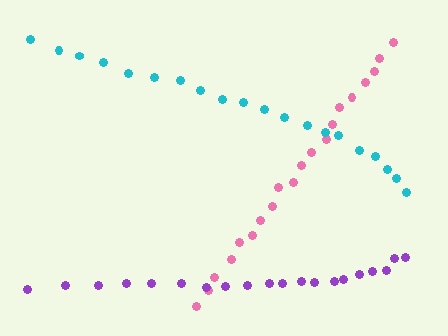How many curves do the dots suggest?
There are 3 distinct paths.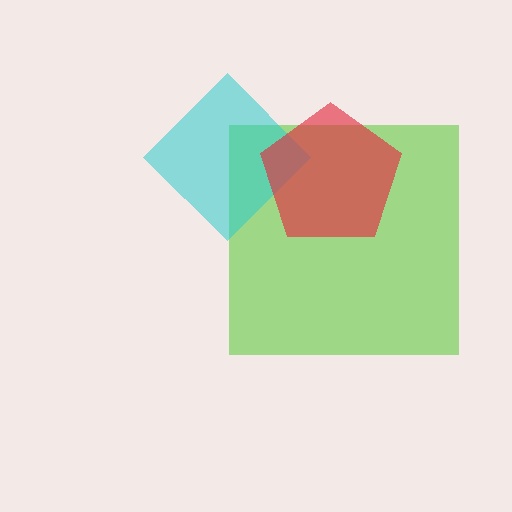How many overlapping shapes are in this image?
There are 3 overlapping shapes in the image.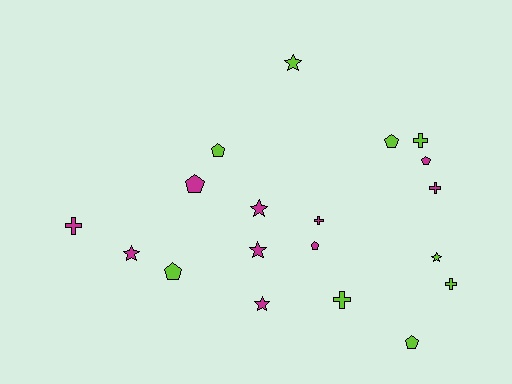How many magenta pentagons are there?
There are 3 magenta pentagons.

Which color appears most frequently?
Magenta, with 10 objects.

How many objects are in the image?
There are 19 objects.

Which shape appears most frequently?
Pentagon, with 7 objects.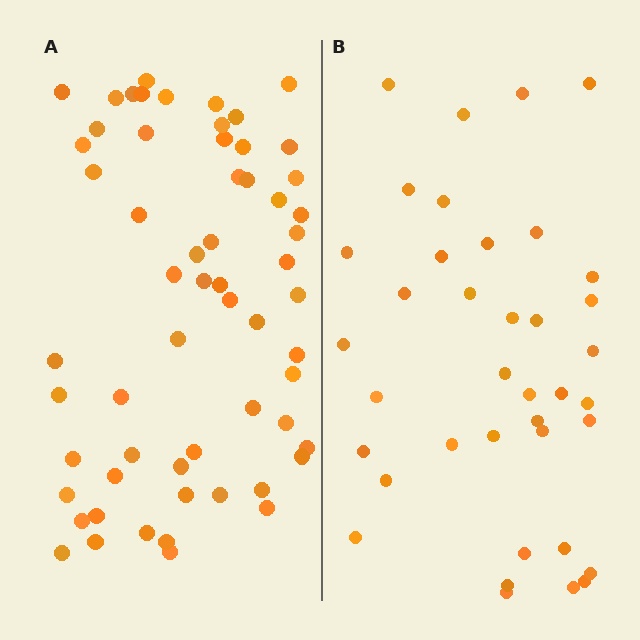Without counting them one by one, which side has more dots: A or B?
Region A (the left region) has more dots.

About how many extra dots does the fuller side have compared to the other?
Region A has approximately 20 more dots than region B.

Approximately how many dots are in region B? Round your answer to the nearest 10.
About 40 dots. (The exact count is 38, which rounds to 40.)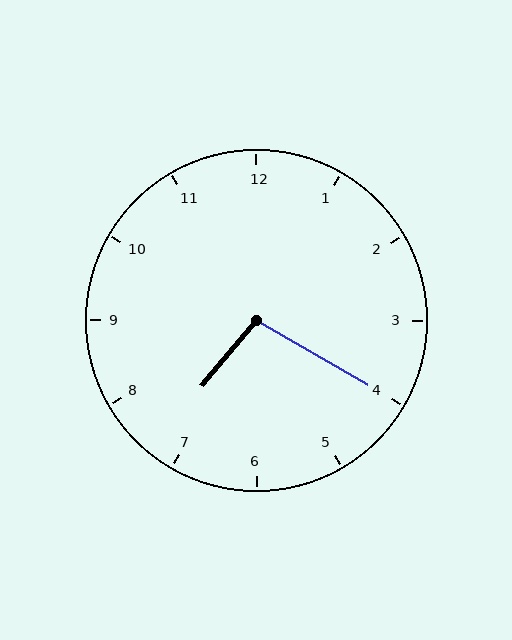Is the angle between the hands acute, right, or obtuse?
It is obtuse.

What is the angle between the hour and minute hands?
Approximately 100 degrees.